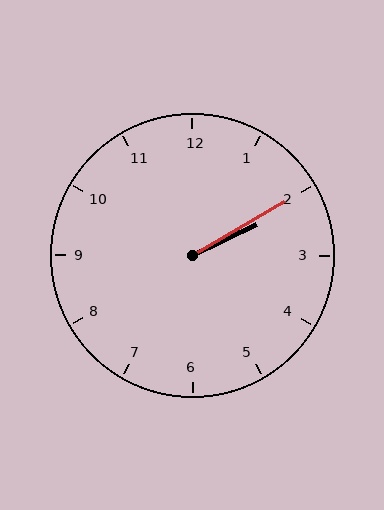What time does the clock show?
2:10.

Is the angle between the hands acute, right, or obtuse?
It is acute.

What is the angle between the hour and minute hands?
Approximately 5 degrees.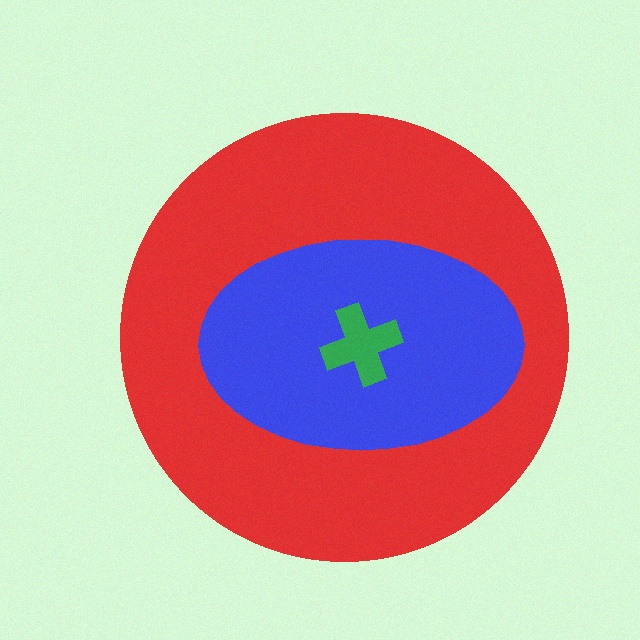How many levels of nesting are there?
3.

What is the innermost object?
The green cross.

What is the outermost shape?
The red circle.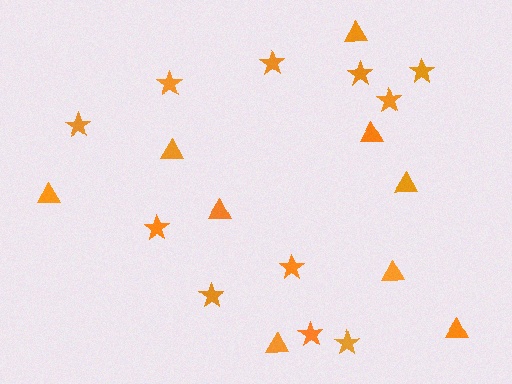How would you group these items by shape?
There are 2 groups: one group of stars (11) and one group of triangles (9).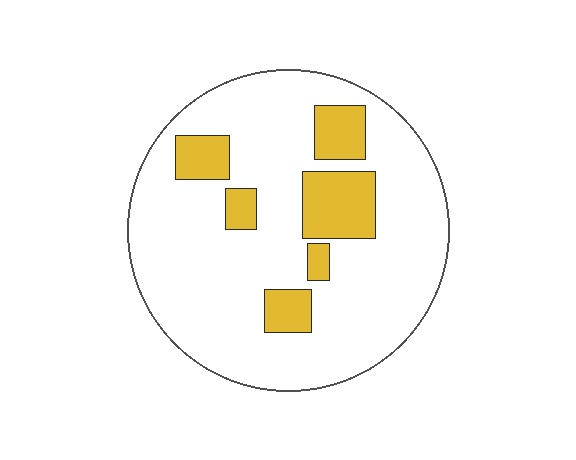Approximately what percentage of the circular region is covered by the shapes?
Approximately 20%.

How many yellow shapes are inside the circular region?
6.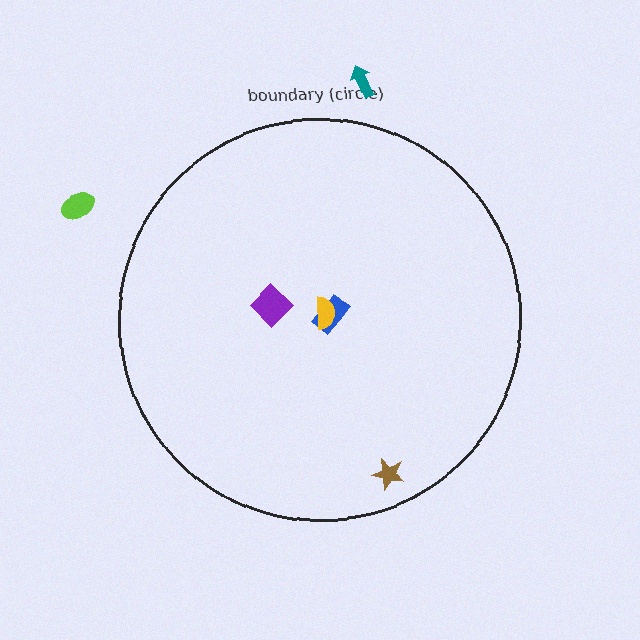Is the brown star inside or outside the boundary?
Inside.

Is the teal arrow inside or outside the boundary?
Outside.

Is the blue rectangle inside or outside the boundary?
Inside.